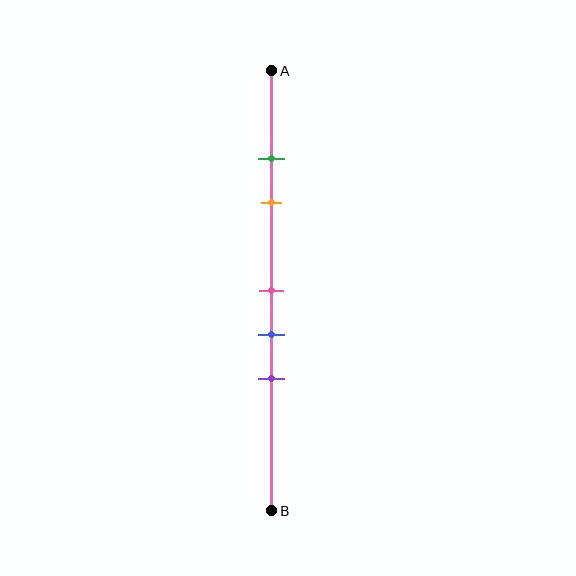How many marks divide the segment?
There are 5 marks dividing the segment.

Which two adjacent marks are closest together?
The green and orange marks are the closest adjacent pair.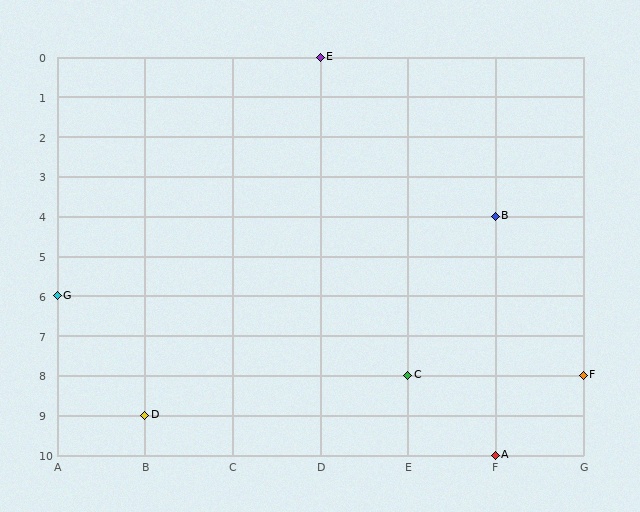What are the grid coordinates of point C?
Point C is at grid coordinates (E, 8).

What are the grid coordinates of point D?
Point D is at grid coordinates (B, 9).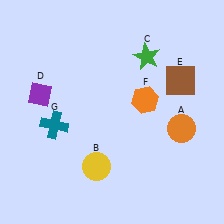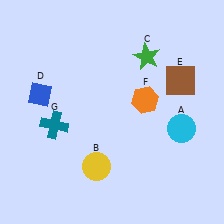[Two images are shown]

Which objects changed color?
A changed from orange to cyan. D changed from purple to blue.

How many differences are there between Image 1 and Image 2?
There are 2 differences between the two images.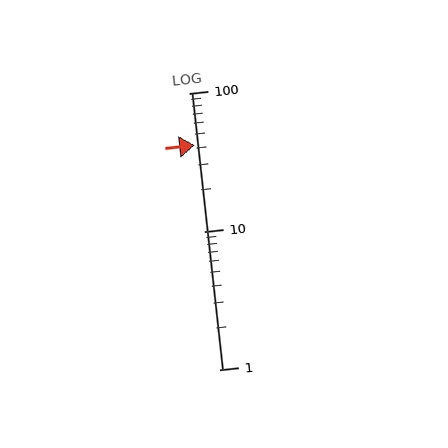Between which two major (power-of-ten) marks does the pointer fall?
The pointer is between 10 and 100.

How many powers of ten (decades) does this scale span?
The scale spans 2 decades, from 1 to 100.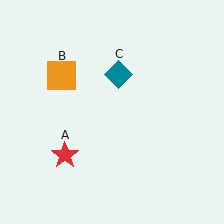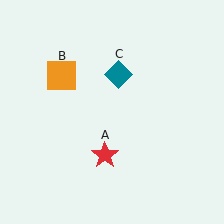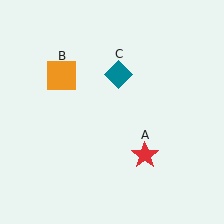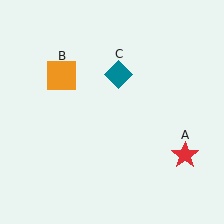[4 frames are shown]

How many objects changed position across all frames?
1 object changed position: red star (object A).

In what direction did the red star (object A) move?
The red star (object A) moved right.